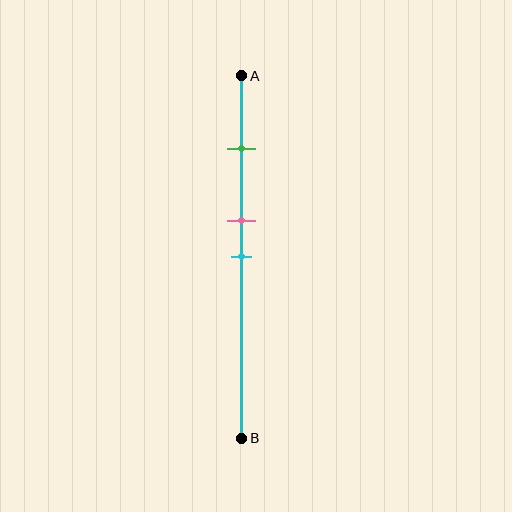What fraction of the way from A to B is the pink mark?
The pink mark is approximately 40% (0.4) of the way from A to B.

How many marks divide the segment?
There are 3 marks dividing the segment.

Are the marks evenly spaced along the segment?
No, the marks are not evenly spaced.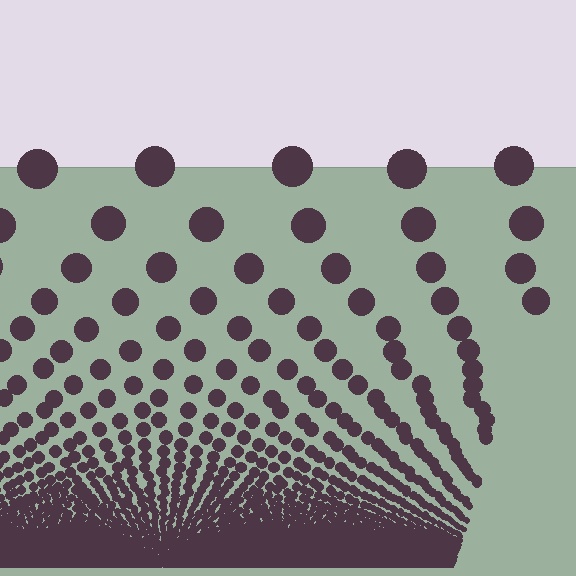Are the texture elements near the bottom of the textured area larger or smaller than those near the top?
Smaller. The gradient is inverted — elements near the bottom are smaller and denser.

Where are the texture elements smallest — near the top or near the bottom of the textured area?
Near the bottom.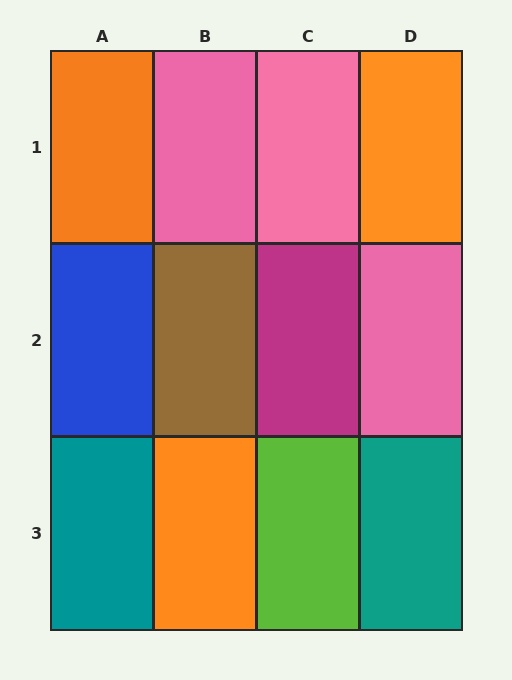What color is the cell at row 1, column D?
Orange.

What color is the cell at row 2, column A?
Blue.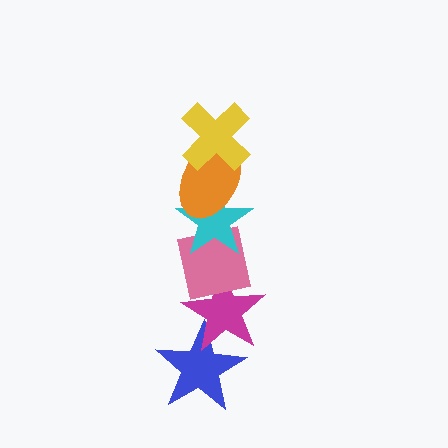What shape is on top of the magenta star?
The pink square is on top of the magenta star.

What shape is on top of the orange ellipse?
The yellow cross is on top of the orange ellipse.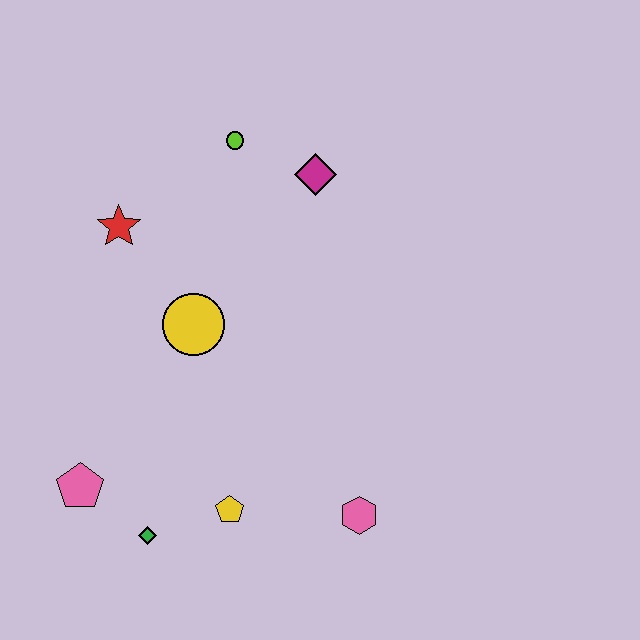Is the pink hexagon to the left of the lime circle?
No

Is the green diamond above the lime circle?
No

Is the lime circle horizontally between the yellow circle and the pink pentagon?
No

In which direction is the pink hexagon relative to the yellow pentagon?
The pink hexagon is to the right of the yellow pentagon.